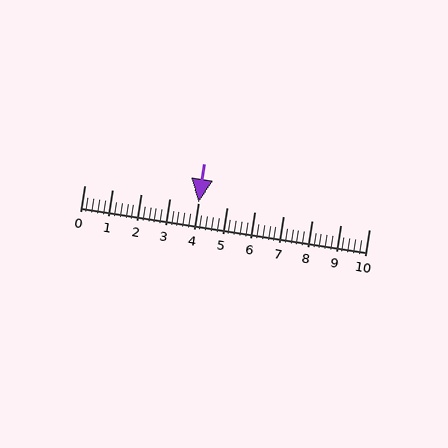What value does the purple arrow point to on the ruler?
The purple arrow points to approximately 4.0.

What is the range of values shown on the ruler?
The ruler shows values from 0 to 10.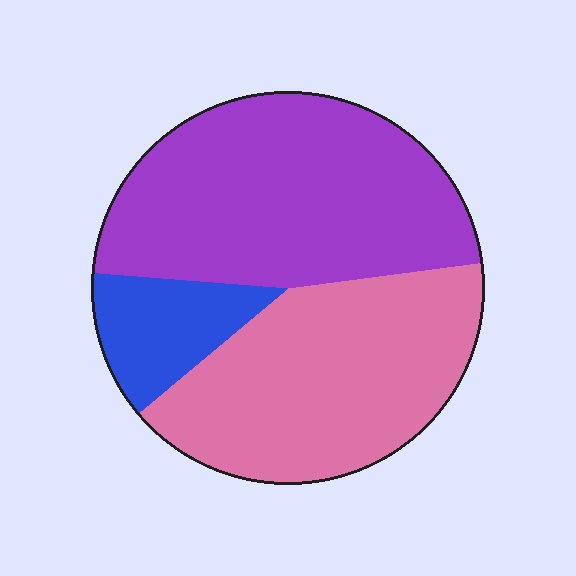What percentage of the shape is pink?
Pink covers 41% of the shape.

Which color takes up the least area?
Blue, at roughly 10%.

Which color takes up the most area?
Purple, at roughly 45%.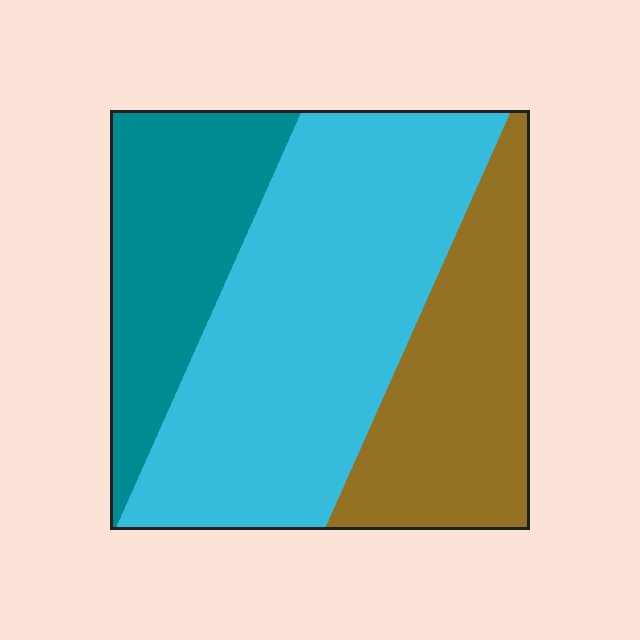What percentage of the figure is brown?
Brown covers about 25% of the figure.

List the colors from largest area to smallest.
From largest to smallest: cyan, brown, teal.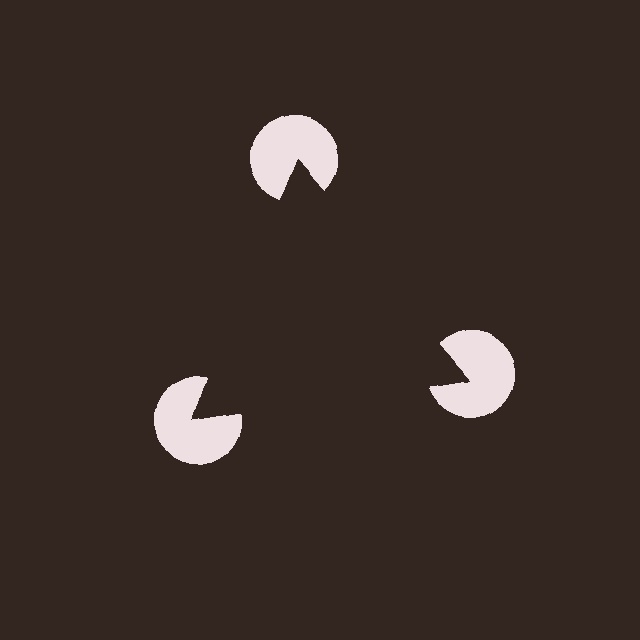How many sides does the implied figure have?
3 sides.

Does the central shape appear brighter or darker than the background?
It typically appears slightly darker than the background, even though no actual brightness change is drawn.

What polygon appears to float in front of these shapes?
An illusory triangle — its edges are inferred from the aligned wedge cuts in the pac-man discs, not physically drawn.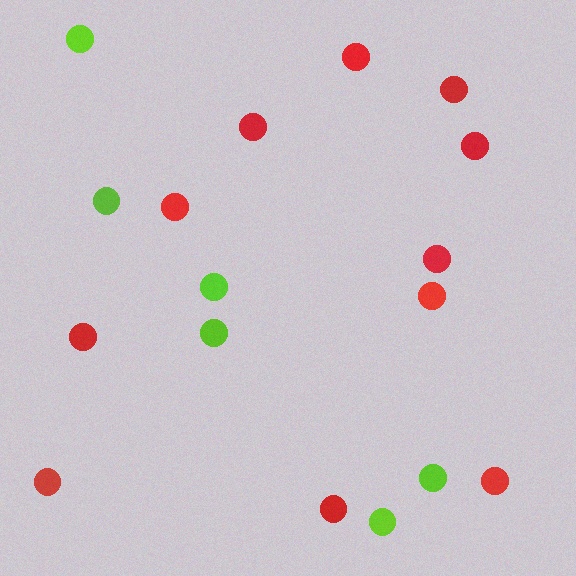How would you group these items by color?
There are 2 groups: one group of lime circles (6) and one group of red circles (11).